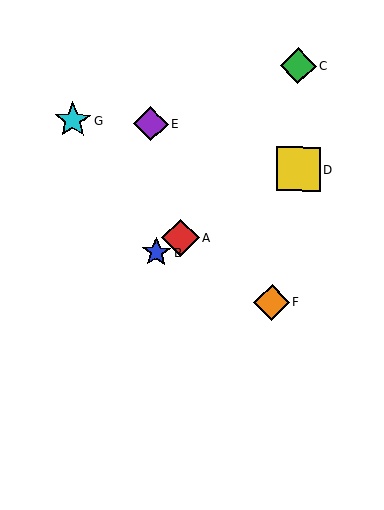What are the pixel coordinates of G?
Object G is at (73, 120).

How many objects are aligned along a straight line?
3 objects (A, B, D) are aligned along a straight line.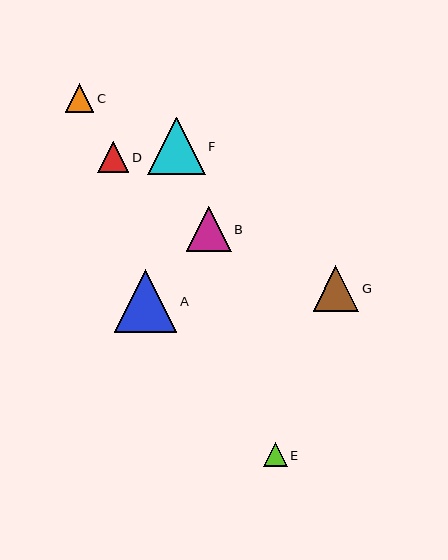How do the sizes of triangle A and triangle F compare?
Triangle A and triangle F are approximately the same size.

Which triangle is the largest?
Triangle A is the largest with a size of approximately 62 pixels.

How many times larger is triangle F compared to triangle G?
Triangle F is approximately 1.3 times the size of triangle G.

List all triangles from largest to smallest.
From largest to smallest: A, F, G, B, D, C, E.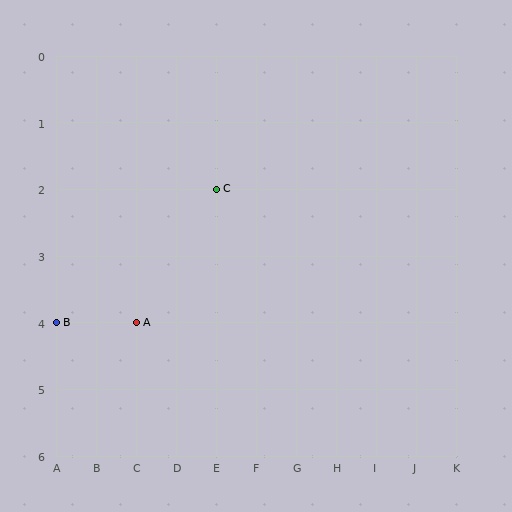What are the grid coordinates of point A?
Point A is at grid coordinates (C, 4).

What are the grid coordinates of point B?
Point B is at grid coordinates (A, 4).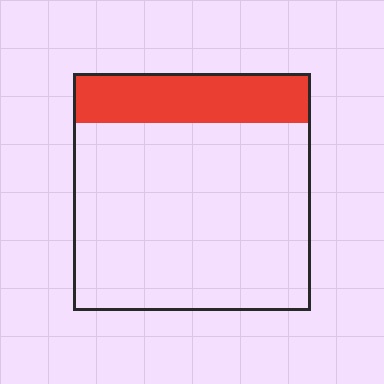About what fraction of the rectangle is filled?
About one fifth (1/5).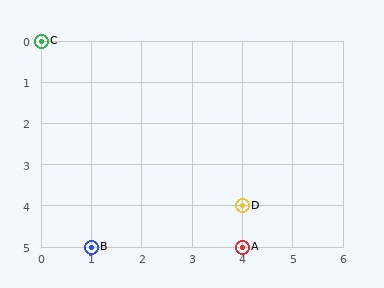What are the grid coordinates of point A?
Point A is at grid coordinates (4, 5).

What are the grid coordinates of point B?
Point B is at grid coordinates (1, 5).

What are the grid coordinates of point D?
Point D is at grid coordinates (4, 4).